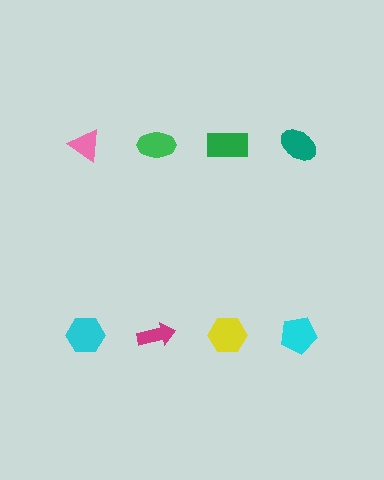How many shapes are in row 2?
4 shapes.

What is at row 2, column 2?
A magenta arrow.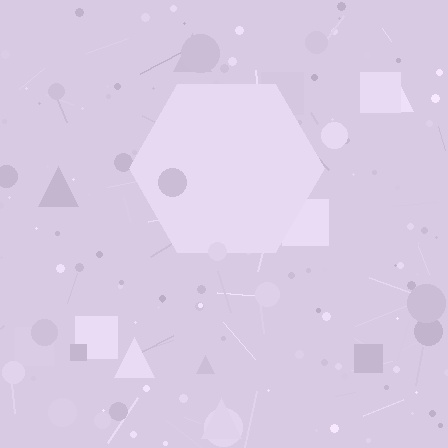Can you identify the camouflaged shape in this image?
The camouflaged shape is a hexagon.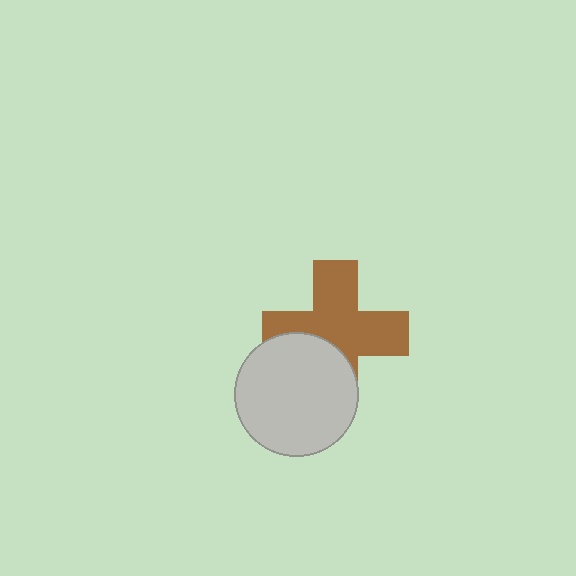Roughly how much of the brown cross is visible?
Most of it is visible (roughly 67%).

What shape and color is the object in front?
The object in front is a light gray circle.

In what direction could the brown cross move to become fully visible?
The brown cross could move up. That would shift it out from behind the light gray circle entirely.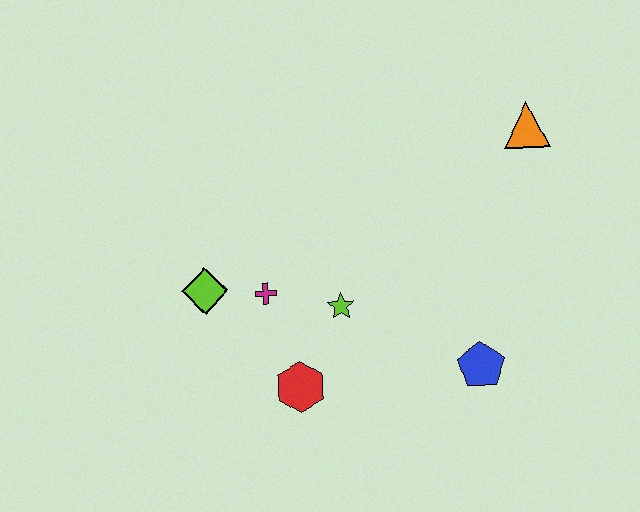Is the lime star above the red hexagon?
Yes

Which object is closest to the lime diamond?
The magenta cross is closest to the lime diamond.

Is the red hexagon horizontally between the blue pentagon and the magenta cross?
Yes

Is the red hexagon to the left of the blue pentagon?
Yes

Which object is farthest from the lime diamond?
The orange triangle is farthest from the lime diamond.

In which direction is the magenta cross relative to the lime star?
The magenta cross is to the left of the lime star.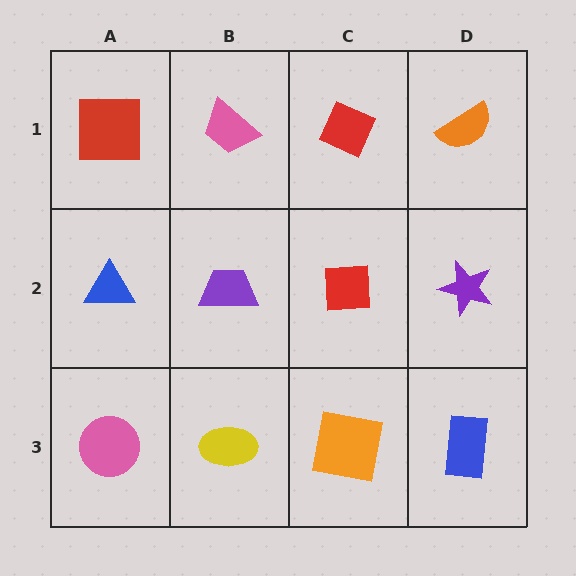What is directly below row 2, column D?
A blue rectangle.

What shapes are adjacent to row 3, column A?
A blue triangle (row 2, column A), a yellow ellipse (row 3, column B).